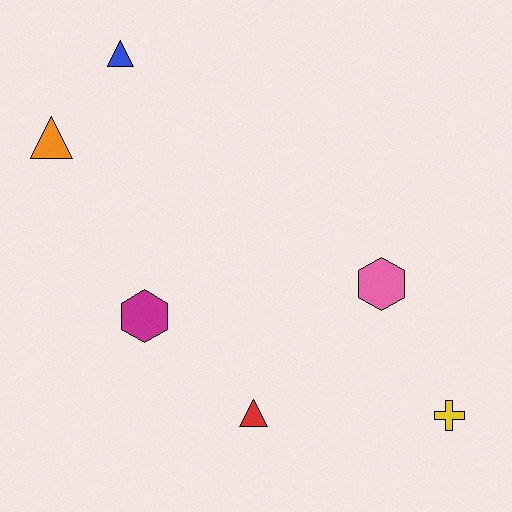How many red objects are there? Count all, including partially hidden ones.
There is 1 red object.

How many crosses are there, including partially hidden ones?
There is 1 cross.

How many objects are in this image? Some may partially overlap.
There are 6 objects.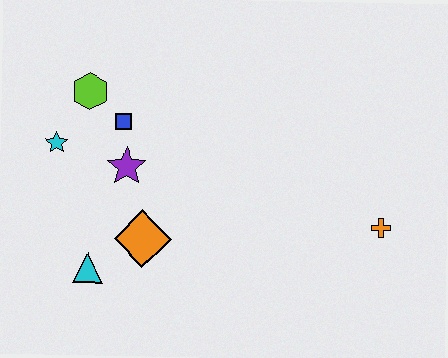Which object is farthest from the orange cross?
The cyan star is farthest from the orange cross.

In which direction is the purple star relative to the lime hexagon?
The purple star is below the lime hexagon.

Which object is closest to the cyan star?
The lime hexagon is closest to the cyan star.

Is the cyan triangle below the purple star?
Yes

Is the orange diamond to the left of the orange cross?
Yes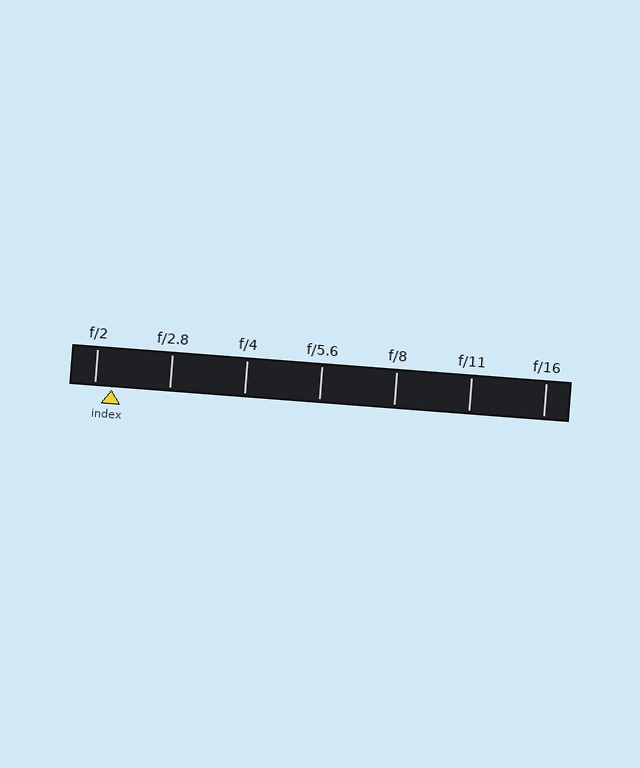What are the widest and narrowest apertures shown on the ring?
The widest aperture shown is f/2 and the narrowest is f/16.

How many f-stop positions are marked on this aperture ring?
There are 7 f-stop positions marked.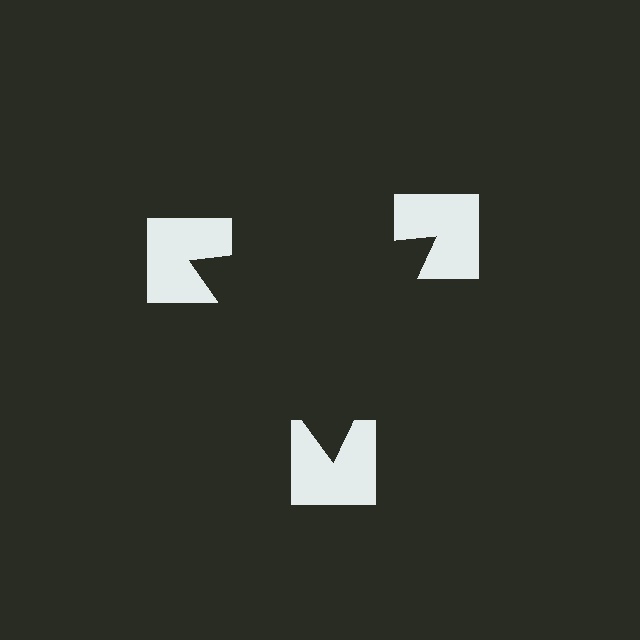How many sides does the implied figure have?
3 sides.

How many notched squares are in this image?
There are 3 — one at each vertex of the illusory triangle.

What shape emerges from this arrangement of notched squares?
An illusory triangle — its edges are inferred from the aligned wedge cuts in the notched squares, not physically drawn.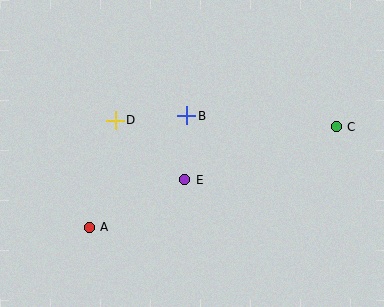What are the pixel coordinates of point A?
Point A is at (89, 227).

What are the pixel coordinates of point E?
Point E is at (185, 180).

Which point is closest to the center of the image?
Point E at (185, 180) is closest to the center.